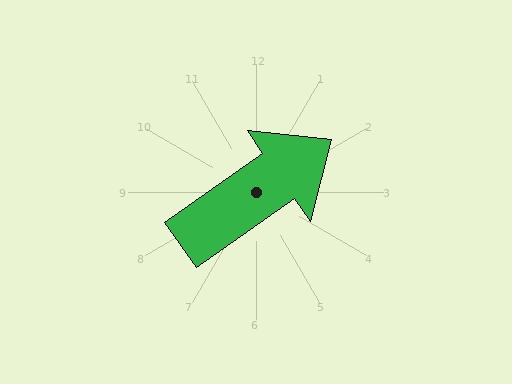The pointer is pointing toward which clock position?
Roughly 2 o'clock.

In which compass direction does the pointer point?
Northeast.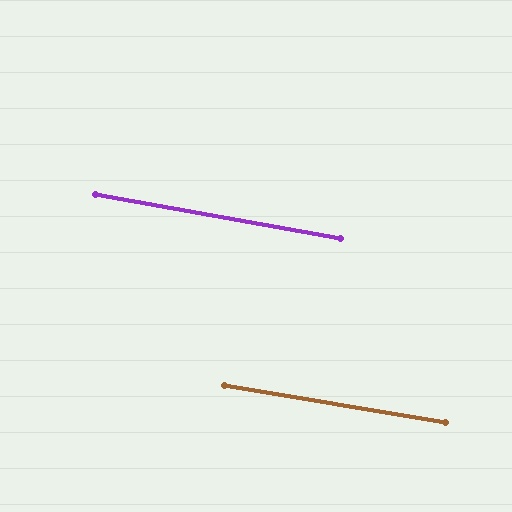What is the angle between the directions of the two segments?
Approximately 1 degree.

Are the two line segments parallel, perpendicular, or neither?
Parallel — their directions differ by only 0.5°.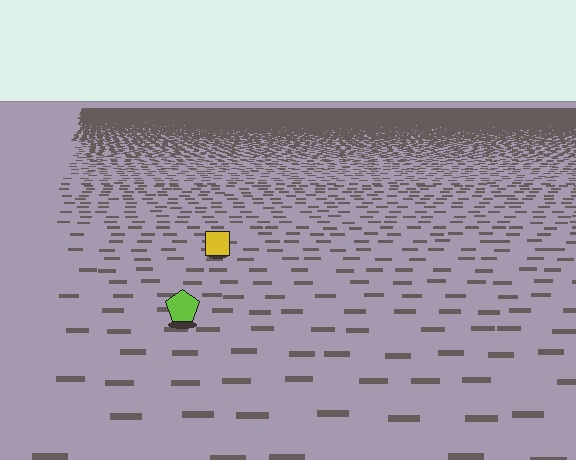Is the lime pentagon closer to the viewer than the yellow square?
Yes. The lime pentagon is closer — you can tell from the texture gradient: the ground texture is coarser near it.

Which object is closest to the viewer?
The lime pentagon is closest. The texture marks near it are larger and more spread out.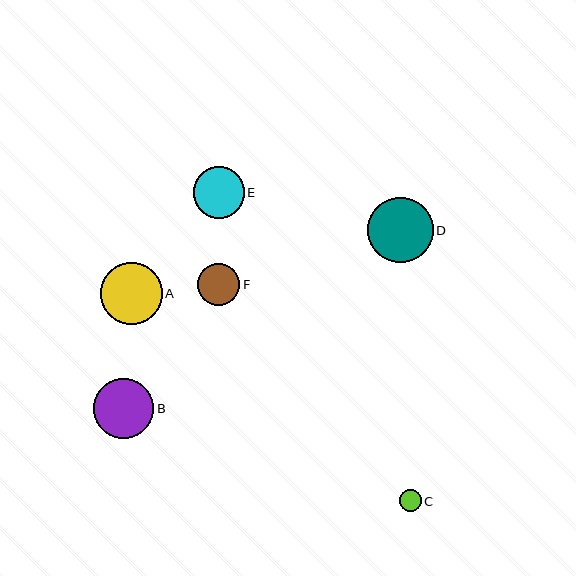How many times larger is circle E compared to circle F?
Circle E is approximately 1.2 times the size of circle F.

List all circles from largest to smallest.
From largest to smallest: D, A, B, E, F, C.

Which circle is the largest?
Circle D is the largest with a size of approximately 65 pixels.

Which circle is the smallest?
Circle C is the smallest with a size of approximately 22 pixels.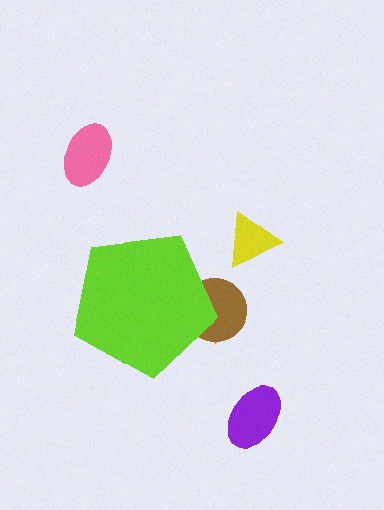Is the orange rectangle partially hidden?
Yes, the orange rectangle is partially hidden behind the lime pentagon.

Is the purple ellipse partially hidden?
No, the purple ellipse is fully visible.